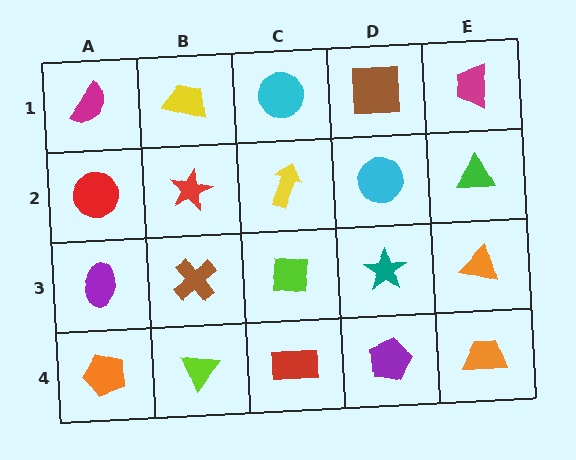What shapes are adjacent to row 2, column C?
A cyan circle (row 1, column C), a lime square (row 3, column C), a red star (row 2, column B), a cyan circle (row 2, column D).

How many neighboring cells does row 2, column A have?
3.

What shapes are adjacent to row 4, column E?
An orange triangle (row 3, column E), a purple pentagon (row 4, column D).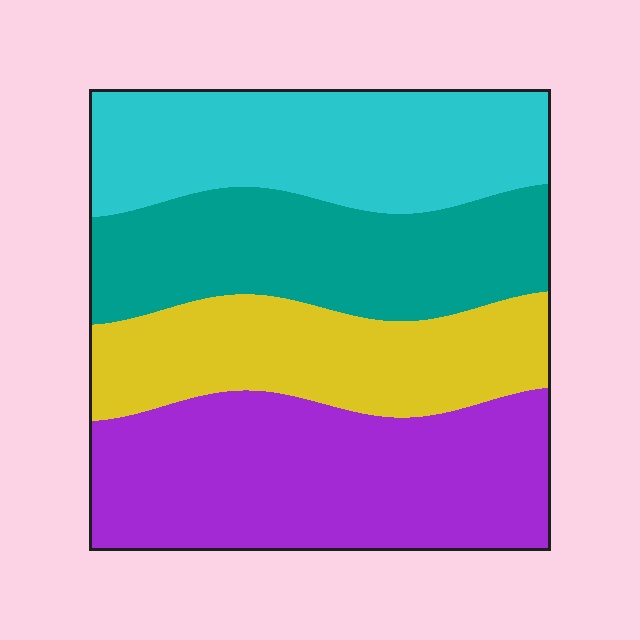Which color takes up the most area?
Purple, at roughly 30%.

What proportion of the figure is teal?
Teal takes up less than a quarter of the figure.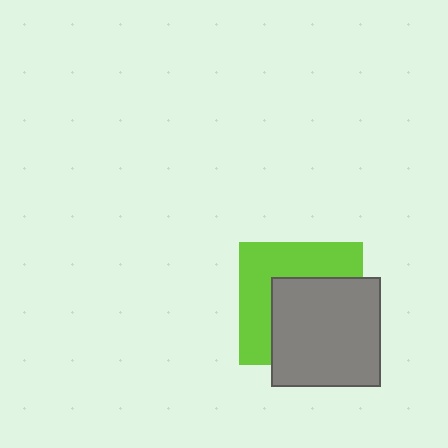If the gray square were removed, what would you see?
You would see the complete lime square.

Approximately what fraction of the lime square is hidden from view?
Roughly 53% of the lime square is hidden behind the gray square.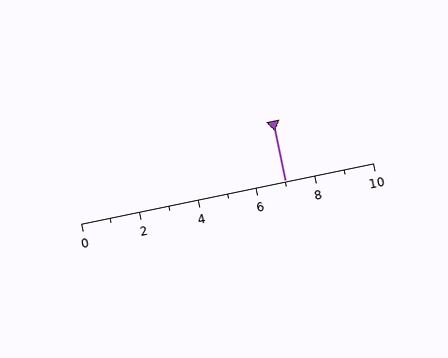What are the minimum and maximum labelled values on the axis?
The axis runs from 0 to 10.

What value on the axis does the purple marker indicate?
The marker indicates approximately 7.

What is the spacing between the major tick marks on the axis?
The major ticks are spaced 2 apart.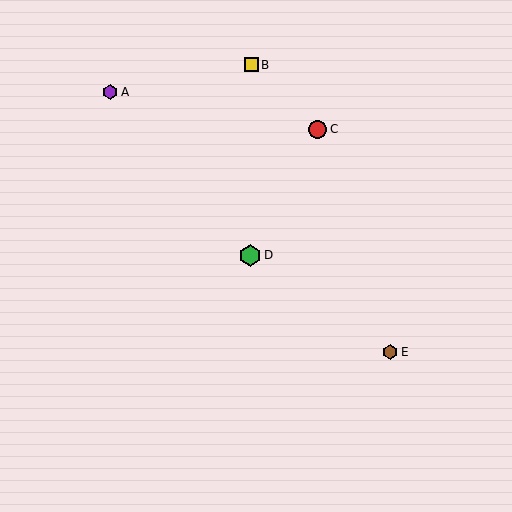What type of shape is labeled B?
Shape B is a yellow square.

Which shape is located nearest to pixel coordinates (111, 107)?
The purple hexagon (labeled A) at (110, 92) is nearest to that location.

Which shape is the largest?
The green hexagon (labeled D) is the largest.